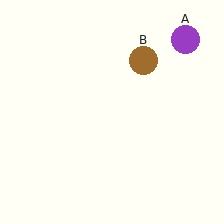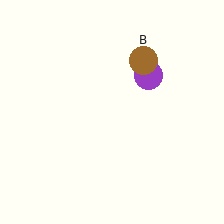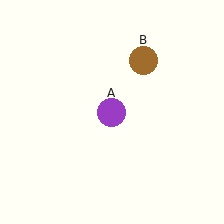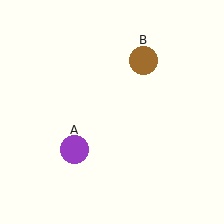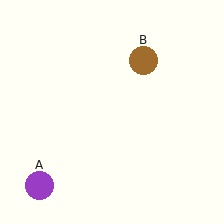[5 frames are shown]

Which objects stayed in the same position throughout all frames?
Brown circle (object B) remained stationary.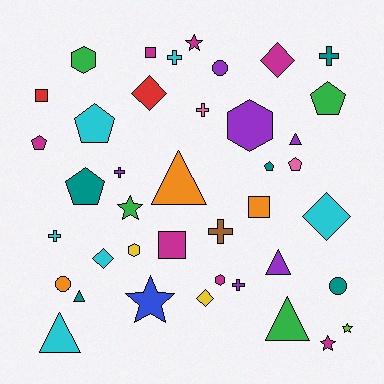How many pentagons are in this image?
There are 6 pentagons.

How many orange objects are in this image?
There are 3 orange objects.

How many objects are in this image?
There are 40 objects.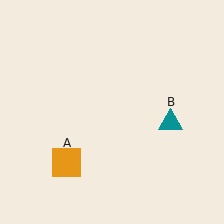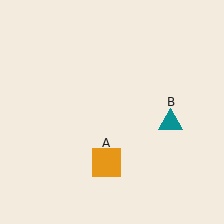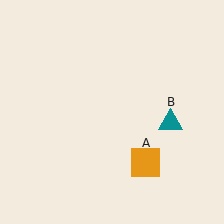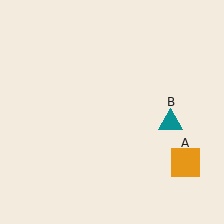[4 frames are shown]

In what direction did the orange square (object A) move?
The orange square (object A) moved right.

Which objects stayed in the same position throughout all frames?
Teal triangle (object B) remained stationary.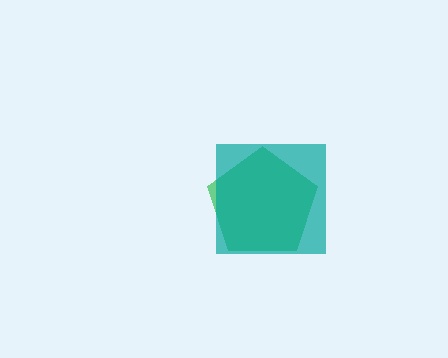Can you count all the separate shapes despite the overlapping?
Yes, there are 2 separate shapes.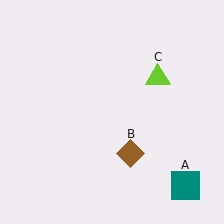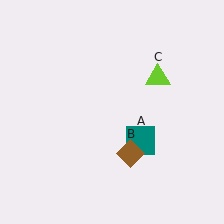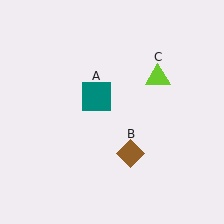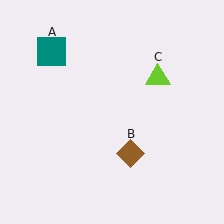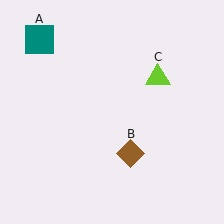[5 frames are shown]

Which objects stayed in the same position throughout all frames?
Brown diamond (object B) and lime triangle (object C) remained stationary.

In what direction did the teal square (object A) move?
The teal square (object A) moved up and to the left.